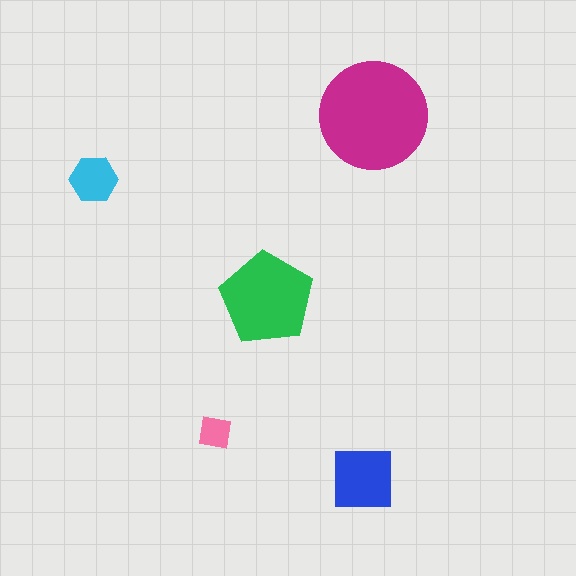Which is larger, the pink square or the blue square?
The blue square.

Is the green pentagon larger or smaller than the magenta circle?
Smaller.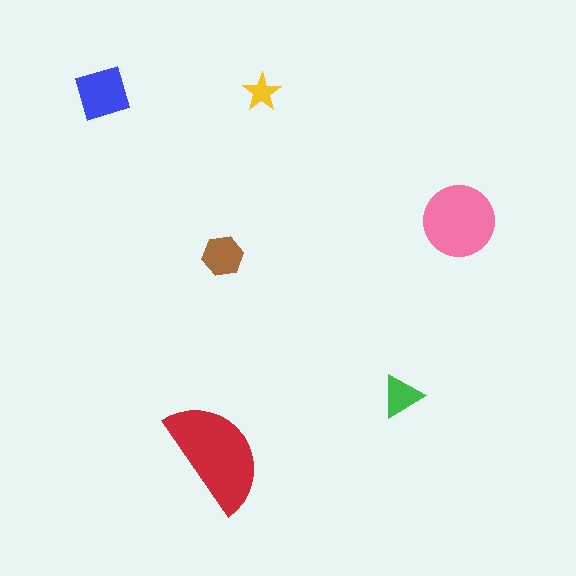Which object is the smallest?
The yellow star.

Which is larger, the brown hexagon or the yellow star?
The brown hexagon.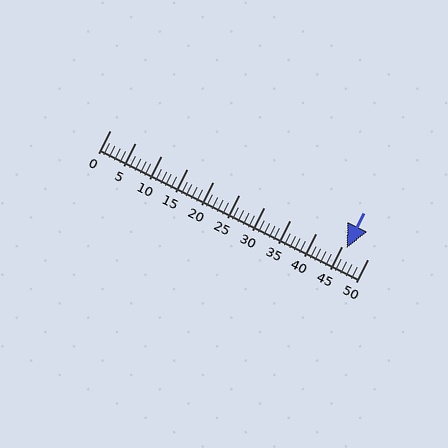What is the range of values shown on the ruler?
The ruler shows values from 0 to 50.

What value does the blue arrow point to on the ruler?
The blue arrow points to approximately 46.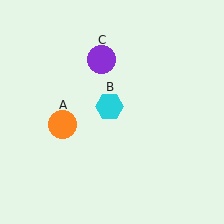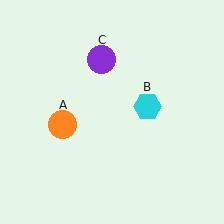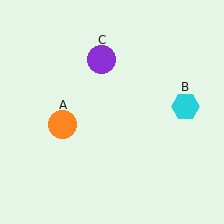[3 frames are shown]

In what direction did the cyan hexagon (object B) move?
The cyan hexagon (object B) moved right.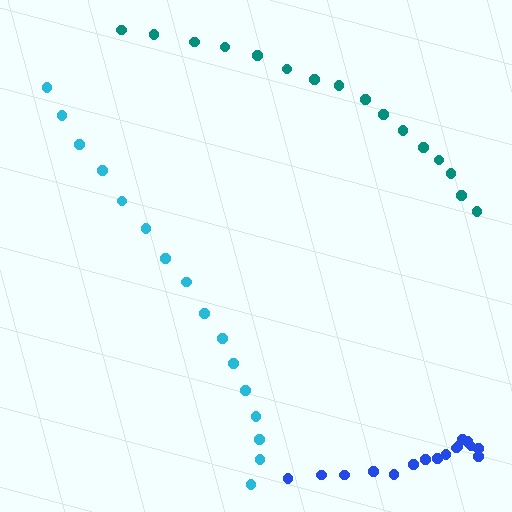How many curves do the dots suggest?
There are 3 distinct paths.